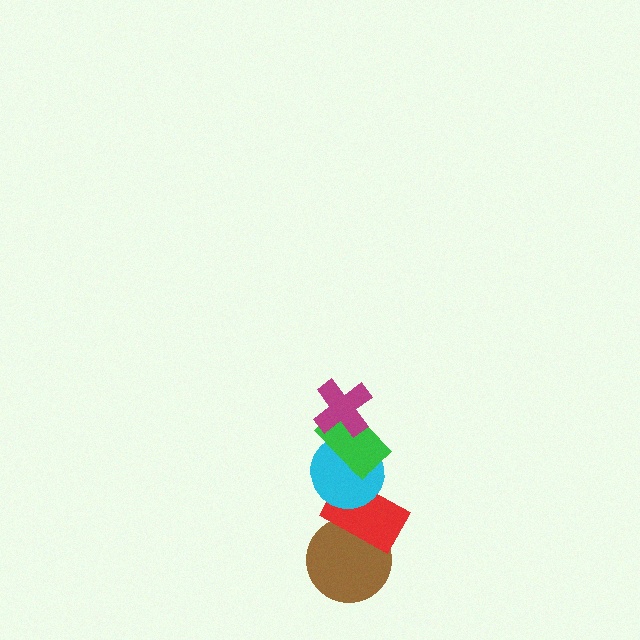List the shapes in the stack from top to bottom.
From top to bottom: the magenta cross, the green rectangle, the cyan circle, the red rectangle, the brown circle.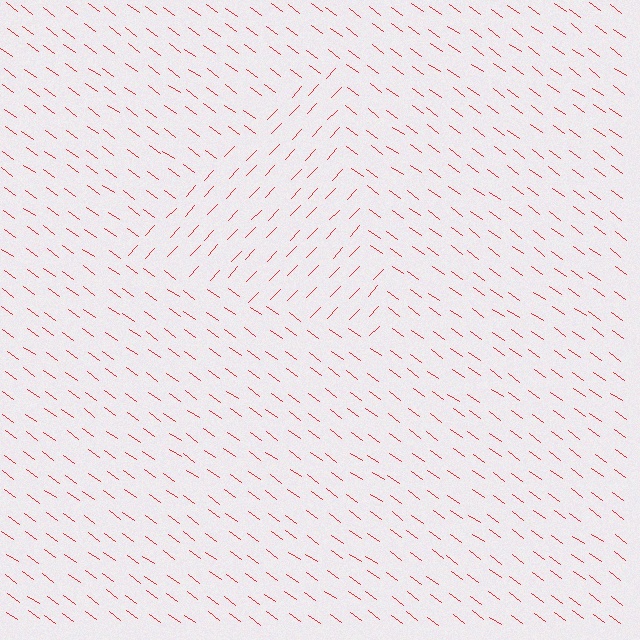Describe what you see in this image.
The image is filled with small red line segments. A triangle region in the image has lines oriented differently from the surrounding lines, creating a visible texture boundary.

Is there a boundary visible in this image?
Yes, there is a texture boundary formed by a change in line orientation.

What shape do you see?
I see a triangle.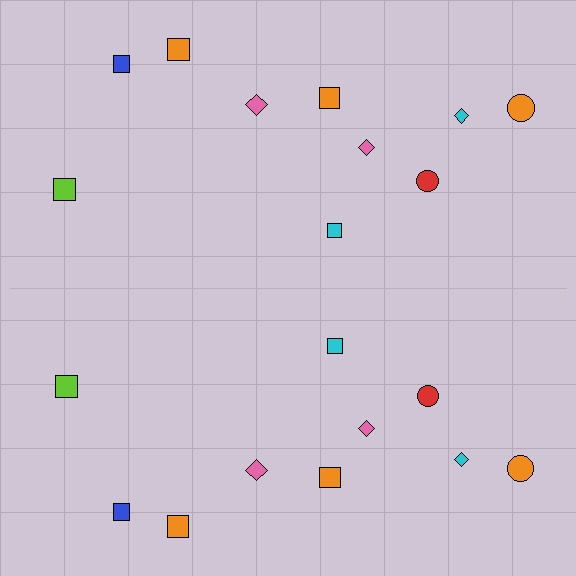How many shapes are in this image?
There are 20 shapes in this image.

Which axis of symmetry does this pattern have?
The pattern has a horizontal axis of symmetry running through the center of the image.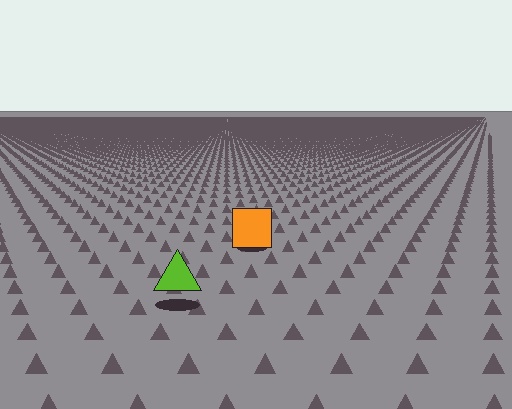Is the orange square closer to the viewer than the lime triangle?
No. The lime triangle is closer — you can tell from the texture gradient: the ground texture is coarser near it.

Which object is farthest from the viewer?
The orange square is farthest from the viewer. It appears smaller and the ground texture around it is denser.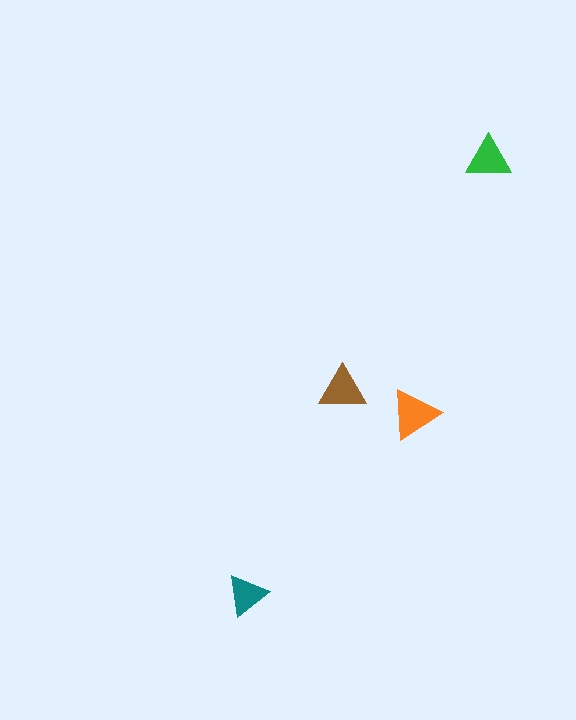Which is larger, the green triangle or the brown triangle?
The brown one.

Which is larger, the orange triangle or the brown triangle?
The orange one.